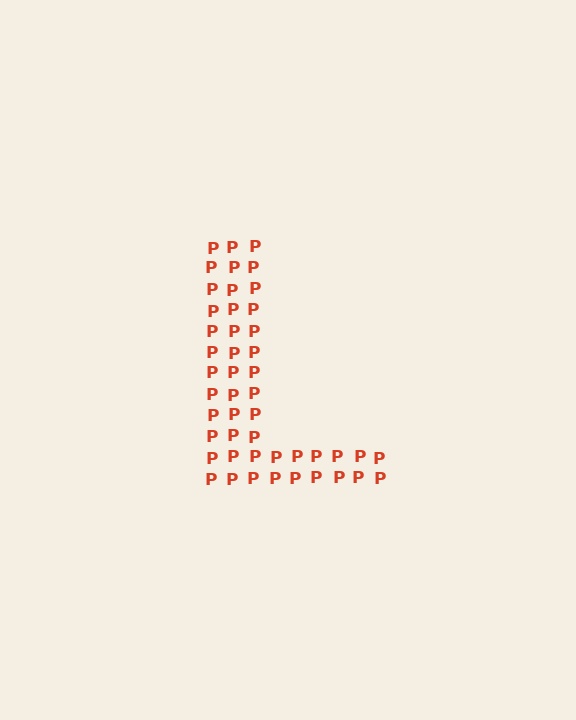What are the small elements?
The small elements are letter P's.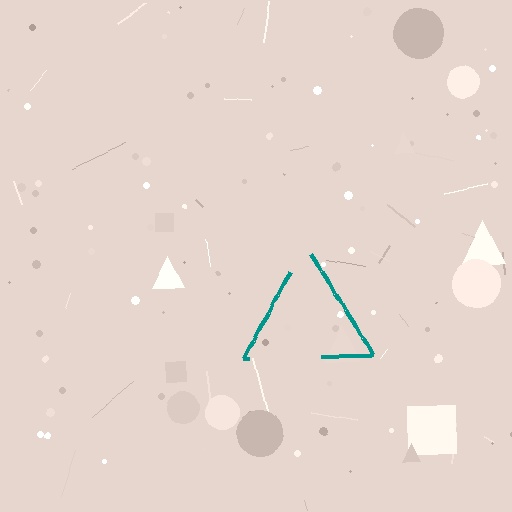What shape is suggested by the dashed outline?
The dashed outline suggests a triangle.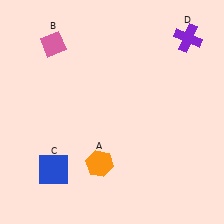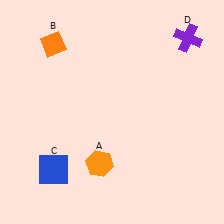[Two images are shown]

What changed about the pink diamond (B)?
In Image 1, B is pink. In Image 2, it changed to orange.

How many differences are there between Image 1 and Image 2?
There is 1 difference between the two images.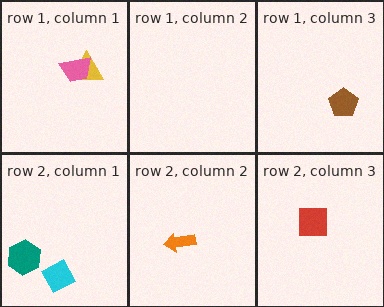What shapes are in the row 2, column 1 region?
The teal hexagon, the cyan diamond.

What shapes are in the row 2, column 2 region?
The orange arrow.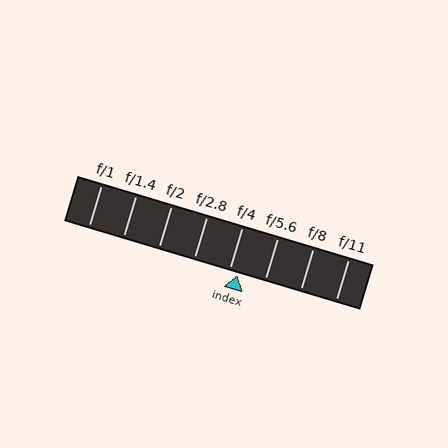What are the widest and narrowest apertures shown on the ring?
The widest aperture shown is f/1 and the narrowest is f/11.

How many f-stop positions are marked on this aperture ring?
There are 8 f-stop positions marked.